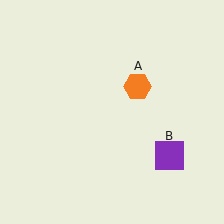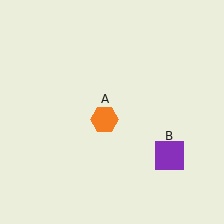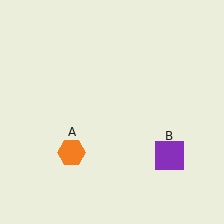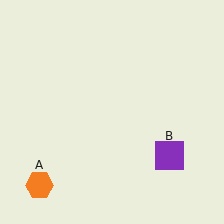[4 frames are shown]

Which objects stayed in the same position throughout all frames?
Purple square (object B) remained stationary.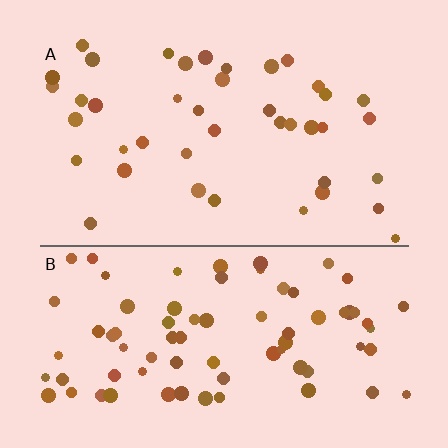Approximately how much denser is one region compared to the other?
Approximately 1.9× — region B over region A.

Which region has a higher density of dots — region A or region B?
B (the bottom).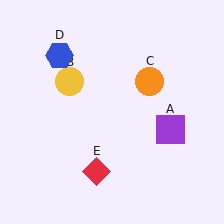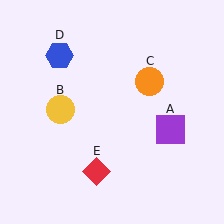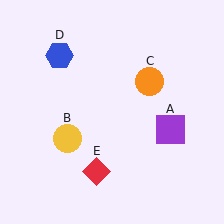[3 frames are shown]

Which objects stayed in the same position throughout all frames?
Purple square (object A) and orange circle (object C) and blue hexagon (object D) and red diamond (object E) remained stationary.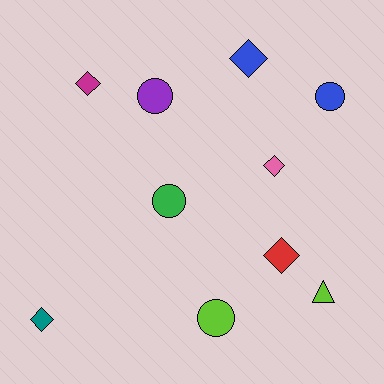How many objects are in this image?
There are 10 objects.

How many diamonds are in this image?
There are 5 diamonds.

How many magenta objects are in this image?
There is 1 magenta object.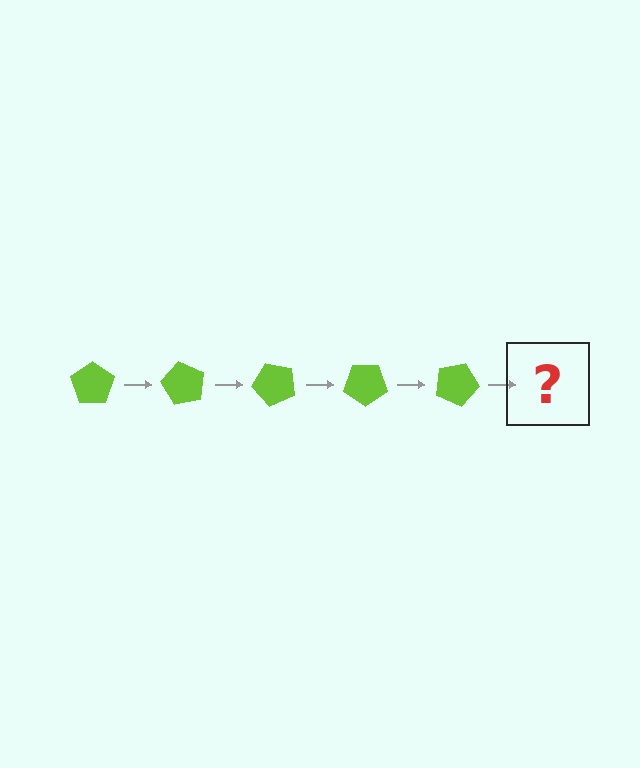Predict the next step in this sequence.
The next step is a lime pentagon rotated 300 degrees.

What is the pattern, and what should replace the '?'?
The pattern is that the pentagon rotates 60 degrees each step. The '?' should be a lime pentagon rotated 300 degrees.